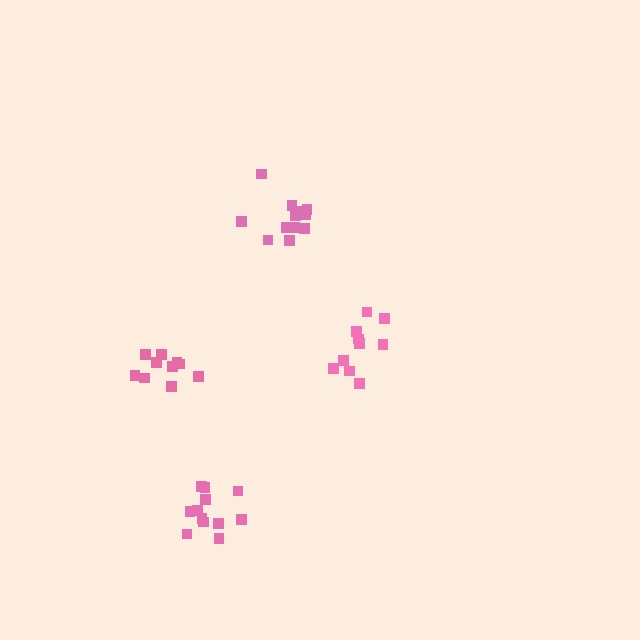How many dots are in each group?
Group 1: 12 dots, Group 2: 10 dots, Group 3: 10 dots, Group 4: 12 dots (44 total).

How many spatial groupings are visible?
There are 4 spatial groupings.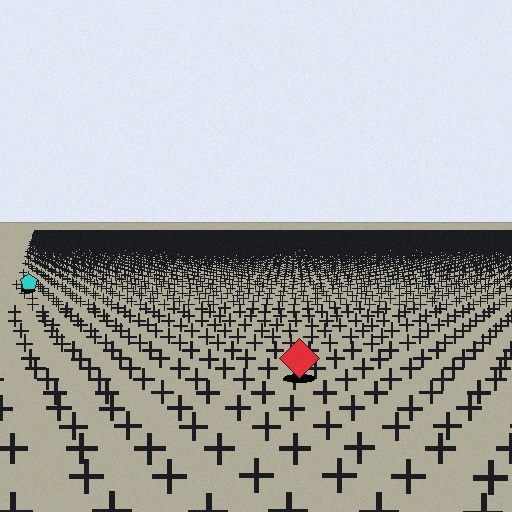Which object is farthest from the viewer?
The cyan pentagon is farthest from the viewer. It appears smaller and the ground texture around it is denser.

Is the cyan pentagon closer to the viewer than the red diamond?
No. The red diamond is closer — you can tell from the texture gradient: the ground texture is coarser near it.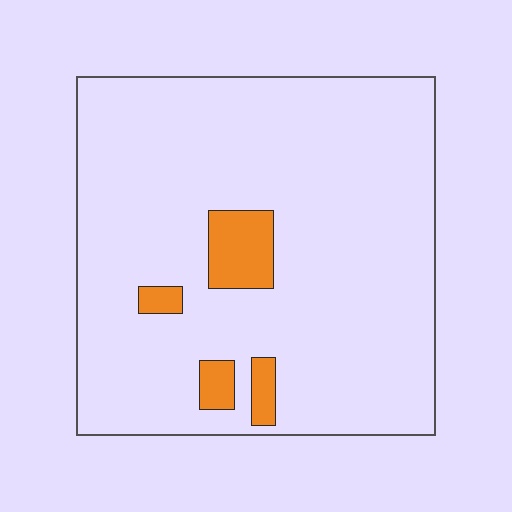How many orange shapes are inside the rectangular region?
4.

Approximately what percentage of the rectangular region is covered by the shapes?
Approximately 10%.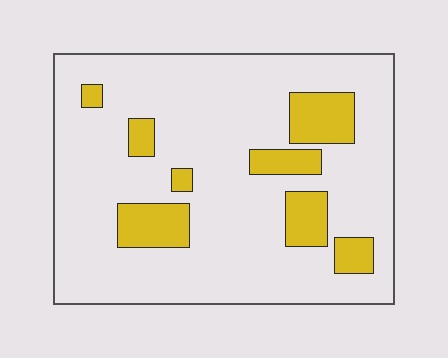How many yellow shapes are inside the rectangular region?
8.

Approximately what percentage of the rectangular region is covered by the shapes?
Approximately 15%.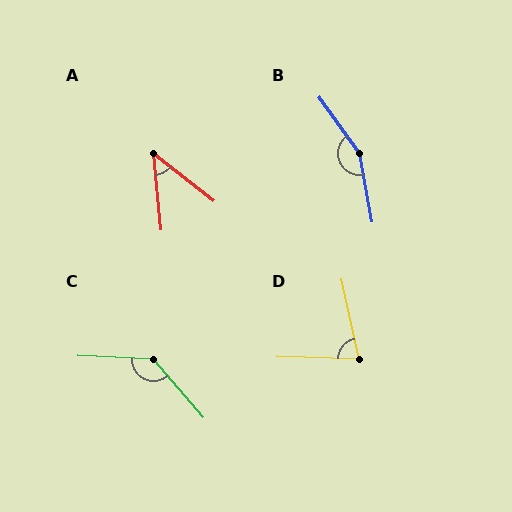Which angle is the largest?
B, at approximately 155 degrees.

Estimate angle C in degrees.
Approximately 134 degrees.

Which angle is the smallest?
A, at approximately 46 degrees.